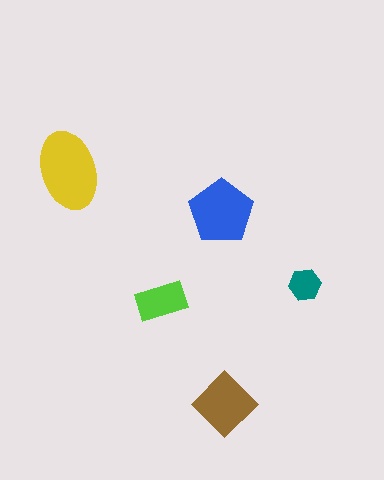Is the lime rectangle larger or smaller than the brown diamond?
Smaller.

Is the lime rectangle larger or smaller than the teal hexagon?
Larger.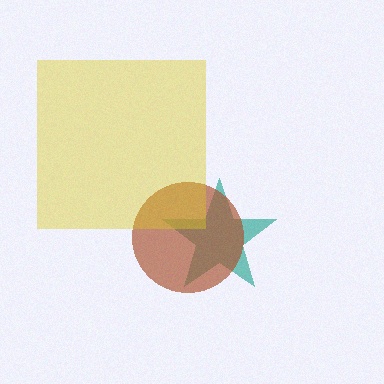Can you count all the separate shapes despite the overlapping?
Yes, there are 3 separate shapes.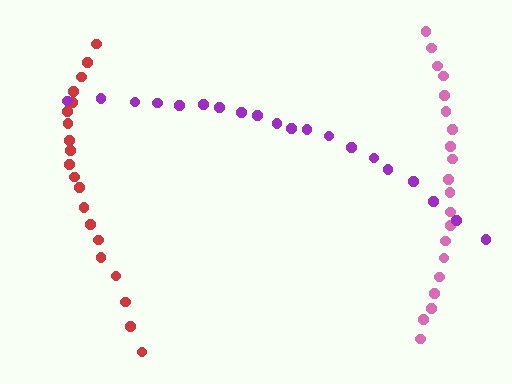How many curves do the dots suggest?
There are 3 distinct paths.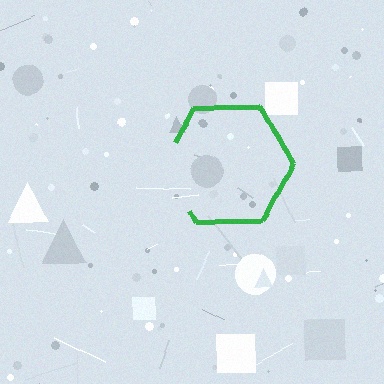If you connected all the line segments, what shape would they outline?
They would outline a hexagon.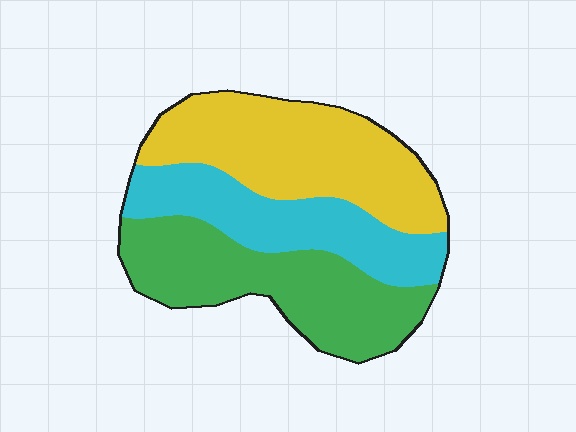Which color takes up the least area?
Cyan, at roughly 25%.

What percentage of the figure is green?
Green takes up about one third (1/3) of the figure.